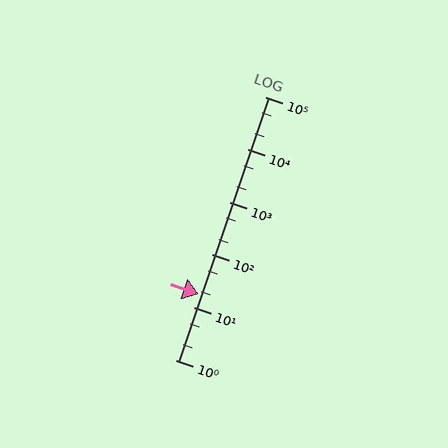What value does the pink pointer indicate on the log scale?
The pointer indicates approximately 18.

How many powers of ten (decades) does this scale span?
The scale spans 5 decades, from 1 to 100000.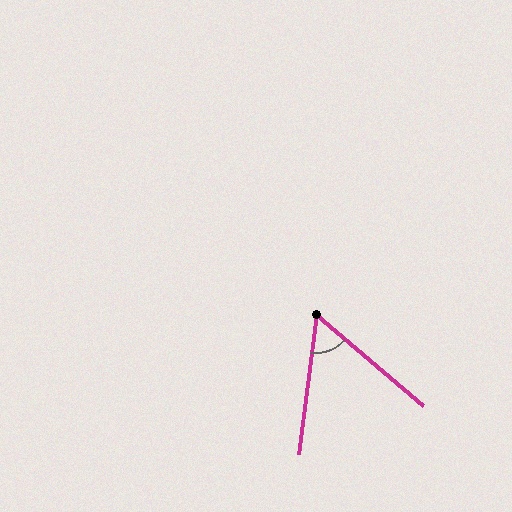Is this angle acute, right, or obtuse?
It is acute.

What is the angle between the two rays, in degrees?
Approximately 57 degrees.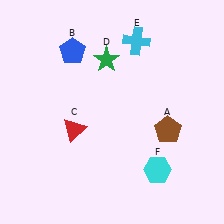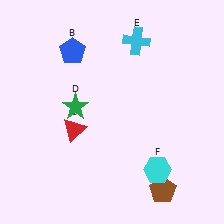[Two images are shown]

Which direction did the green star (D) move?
The green star (D) moved down.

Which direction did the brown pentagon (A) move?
The brown pentagon (A) moved down.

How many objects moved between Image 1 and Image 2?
2 objects moved between the two images.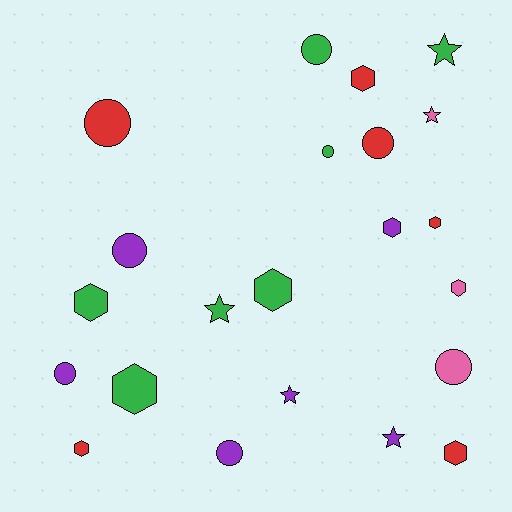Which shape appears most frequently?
Hexagon, with 9 objects.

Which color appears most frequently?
Green, with 7 objects.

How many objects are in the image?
There are 22 objects.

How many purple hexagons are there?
There is 1 purple hexagon.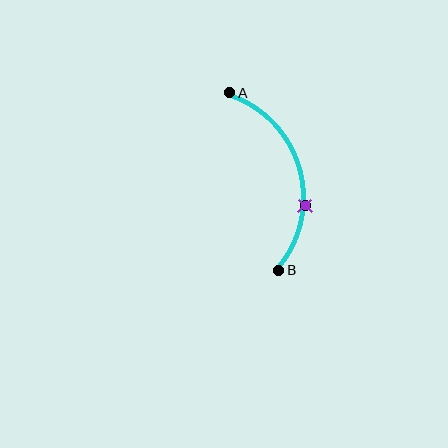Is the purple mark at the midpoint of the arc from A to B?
No. The purple mark lies on the arc but is closer to endpoint B. The arc midpoint would be at the point on the curve equidistant along the arc from both A and B.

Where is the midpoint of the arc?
The arc midpoint is the point on the curve farthest from the straight line joining A and B. It sits to the right of that line.